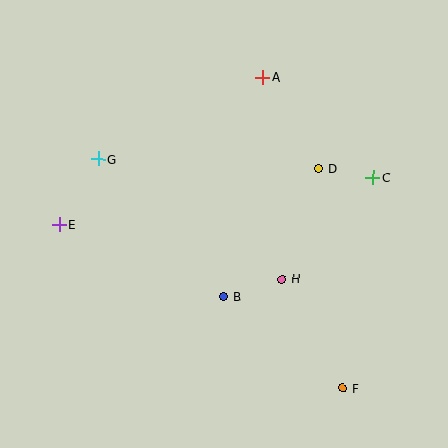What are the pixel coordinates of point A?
Point A is at (263, 77).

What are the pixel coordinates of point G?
Point G is at (98, 159).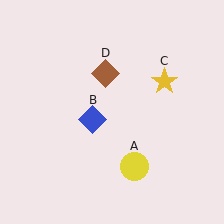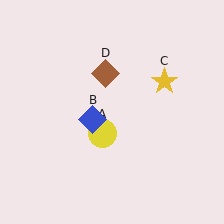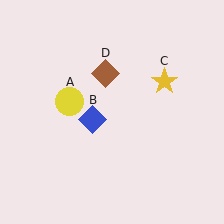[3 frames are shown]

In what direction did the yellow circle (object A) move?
The yellow circle (object A) moved up and to the left.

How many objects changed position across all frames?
1 object changed position: yellow circle (object A).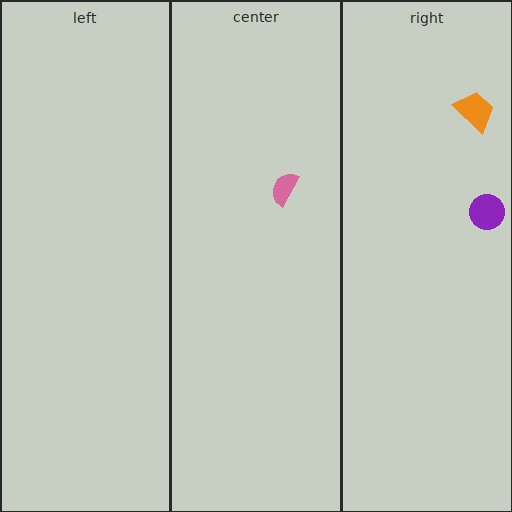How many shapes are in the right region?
2.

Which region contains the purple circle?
The right region.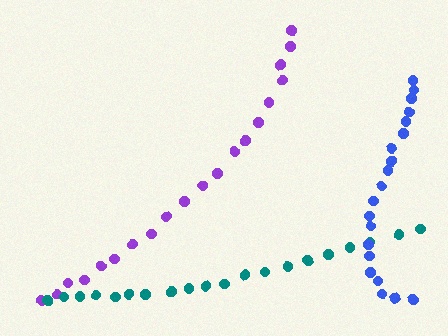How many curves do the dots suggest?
There are 3 distinct paths.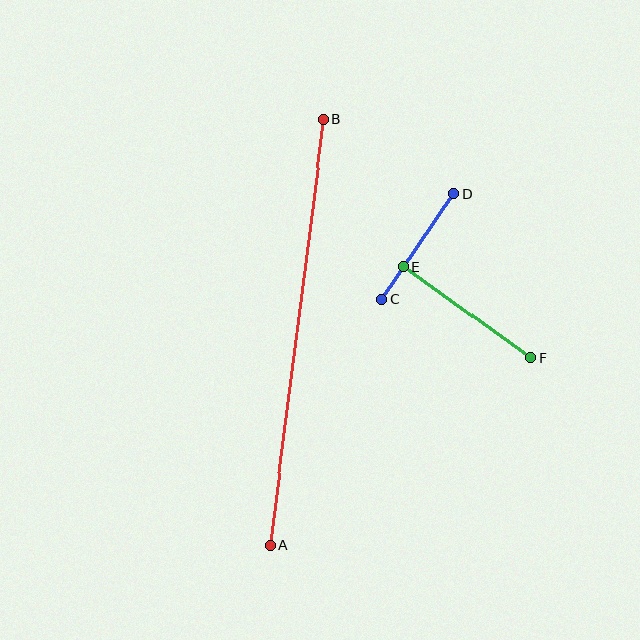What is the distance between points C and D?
The distance is approximately 128 pixels.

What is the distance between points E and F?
The distance is approximately 157 pixels.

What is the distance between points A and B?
The distance is approximately 429 pixels.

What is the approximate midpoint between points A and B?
The midpoint is at approximately (297, 332) pixels.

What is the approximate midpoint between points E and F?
The midpoint is at approximately (467, 312) pixels.